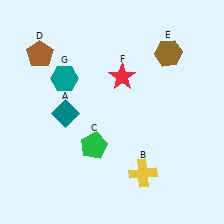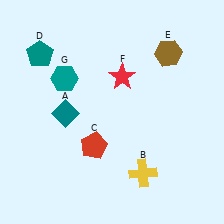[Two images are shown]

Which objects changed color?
C changed from green to red. D changed from brown to teal.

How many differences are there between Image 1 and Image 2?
There are 2 differences between the two images.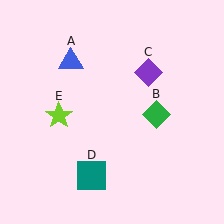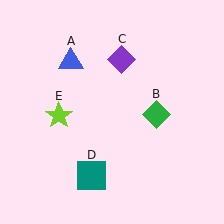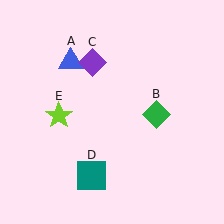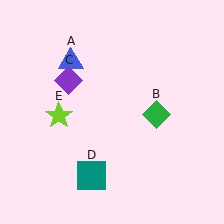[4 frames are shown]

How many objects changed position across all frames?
1 object changed position: purple diamond (object C).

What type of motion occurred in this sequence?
The purple diamond (object C) rotated counterclockwise around the center of the scene.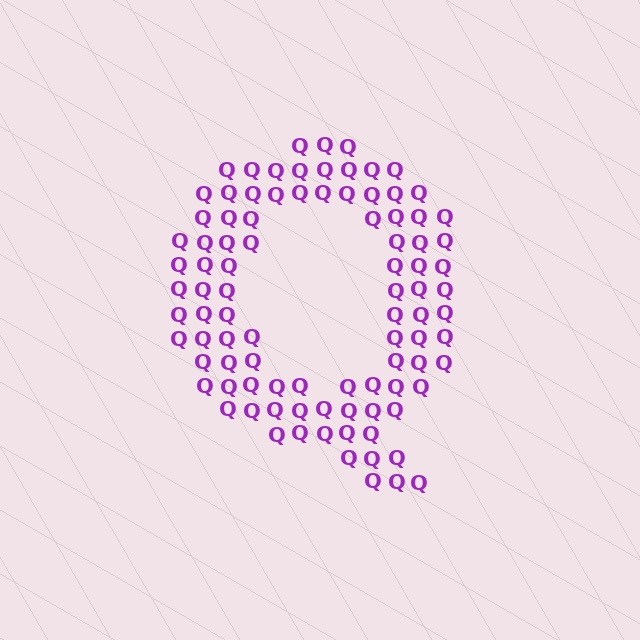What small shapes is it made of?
It is made of small letter Q's.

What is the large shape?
The large shape is the letter Q.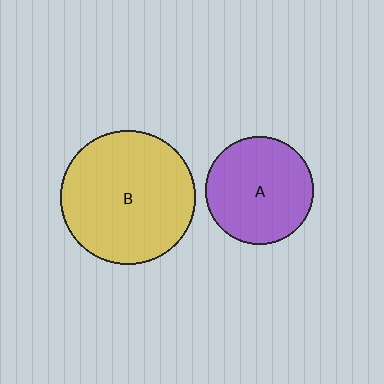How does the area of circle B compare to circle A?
Approximately 1.6 times.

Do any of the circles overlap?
No, none of the circles overlap.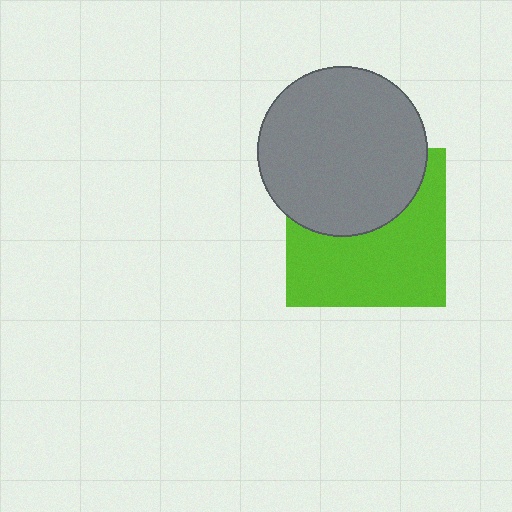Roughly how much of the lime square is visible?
About half of it is visible (roughly 58%).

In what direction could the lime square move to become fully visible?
The lime square could move down. That would shift it out from behind the gray circle entirely.